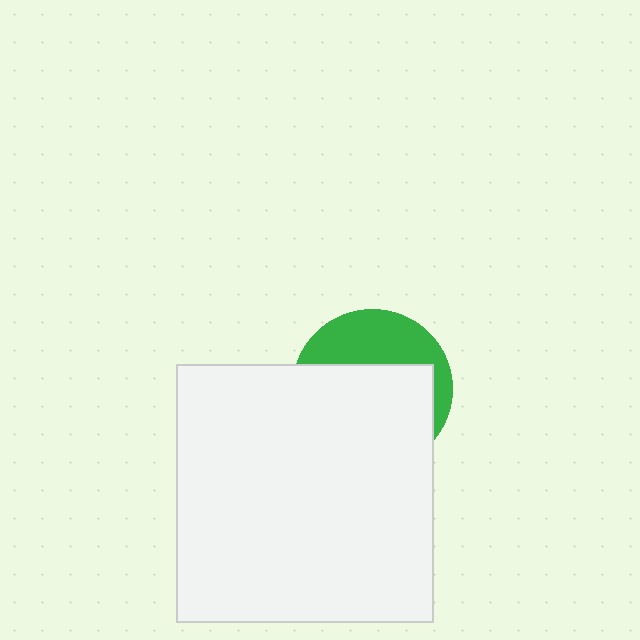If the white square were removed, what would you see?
You would see the complete green circle.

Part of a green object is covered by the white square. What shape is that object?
It is a circle.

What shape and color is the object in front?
The object in front is a white square.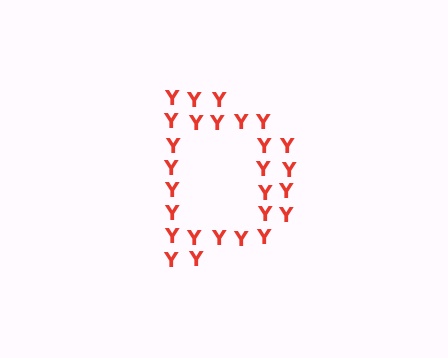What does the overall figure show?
The overall figure shows the letter D.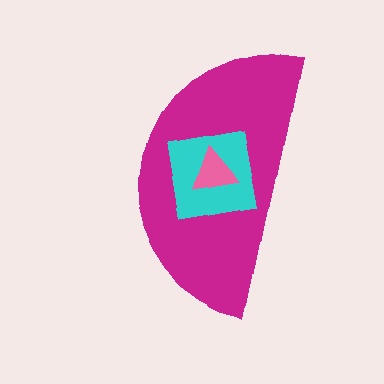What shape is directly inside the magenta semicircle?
The cyan square.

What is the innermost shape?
The pink triangle.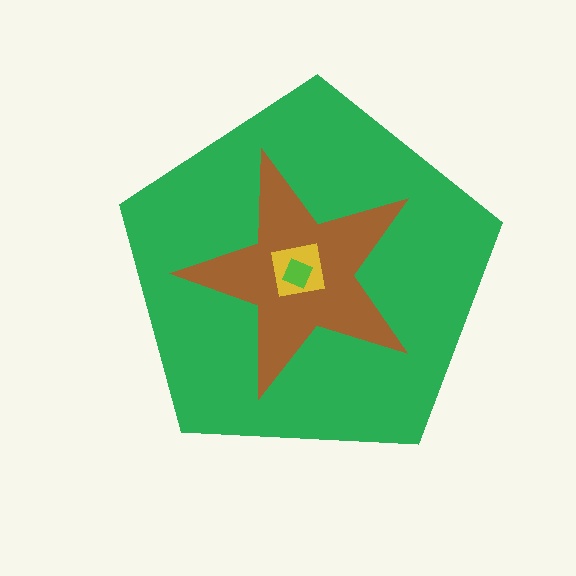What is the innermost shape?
The lime square.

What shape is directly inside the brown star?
The yellow square.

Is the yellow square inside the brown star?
Yes.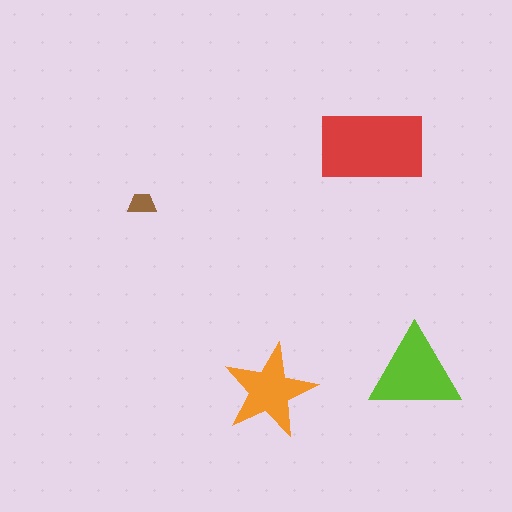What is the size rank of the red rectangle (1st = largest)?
1st.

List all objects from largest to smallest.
The red rectangle, the lime triangle, the orange star, the brown trapezoid.